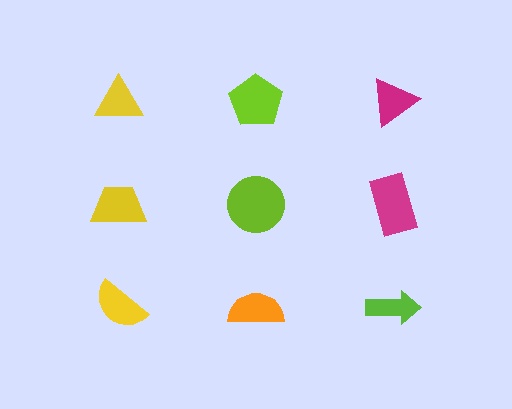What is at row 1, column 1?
A yellow triangle.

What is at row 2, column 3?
A magenta rectangle.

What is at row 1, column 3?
A magenta triangle.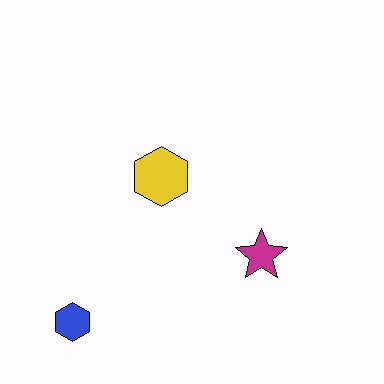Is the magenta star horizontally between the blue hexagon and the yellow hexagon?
No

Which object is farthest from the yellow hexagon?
The blue hexagon is farthest from the yellow hexagon.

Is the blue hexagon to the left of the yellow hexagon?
Yes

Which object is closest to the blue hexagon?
The yellow hexagon is closest to the blue hexagon.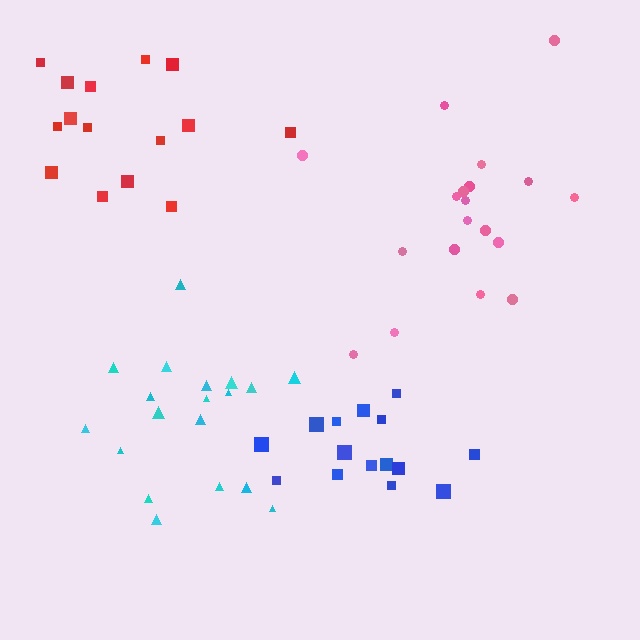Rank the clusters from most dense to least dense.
blue, red, cyan, pink.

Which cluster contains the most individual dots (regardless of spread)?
Cyan (19).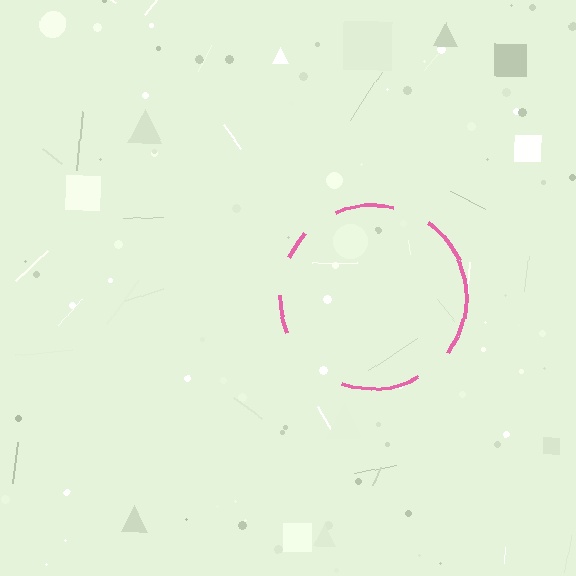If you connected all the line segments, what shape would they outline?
They would outline a circle.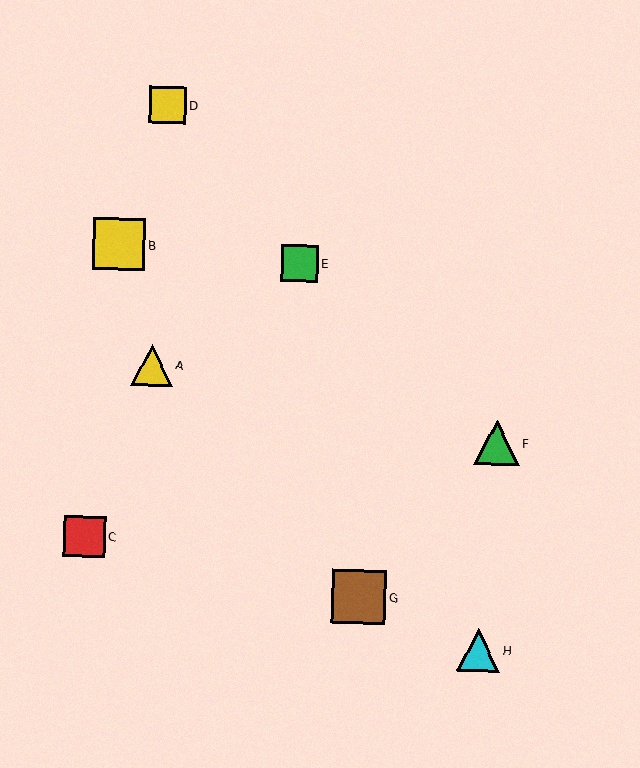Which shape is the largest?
The brown square (labeled G) is the largest.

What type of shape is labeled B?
Shape B is a yellow square.